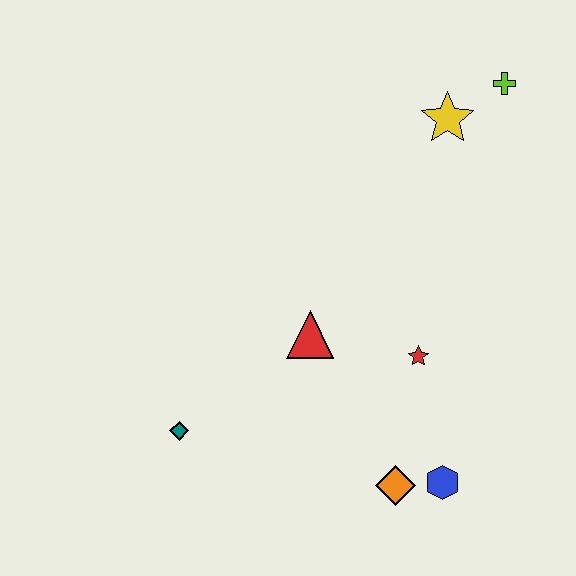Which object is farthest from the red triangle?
The lime cross is farthest from the red triangle.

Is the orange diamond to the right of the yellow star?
No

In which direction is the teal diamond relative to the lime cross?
The teal diamond is below the lime cross.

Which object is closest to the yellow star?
The lime cross is closest to the yellow star.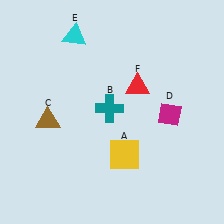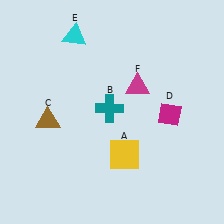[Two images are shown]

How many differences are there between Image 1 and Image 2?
There is 1 difference between the two images.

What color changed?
The triangle (F) changed from red in Image 1 to magenta in Image 2.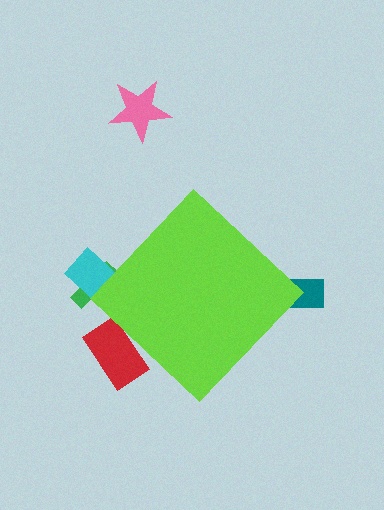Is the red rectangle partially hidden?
Yes, the red rectangle is partially hidden behind the lime diamond.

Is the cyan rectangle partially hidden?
Yes, the cyan rectangle is partially hidden behind the lime diamond.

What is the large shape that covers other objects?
A lime diamond.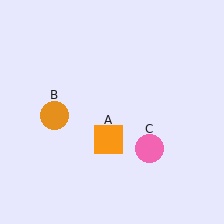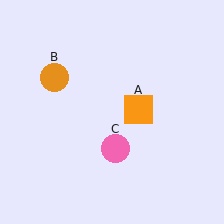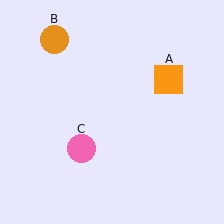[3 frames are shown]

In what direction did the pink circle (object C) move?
The pink circle (object C) moved left.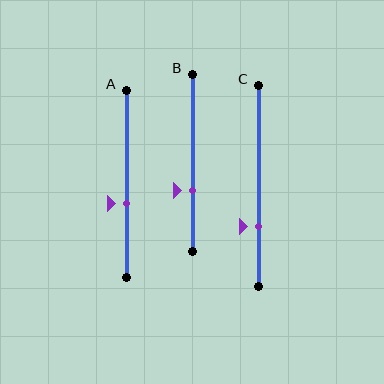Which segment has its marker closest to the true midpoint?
Segment A has its marker closest to the true midpoint.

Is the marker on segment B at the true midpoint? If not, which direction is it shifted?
No, the marker on segment B is shifted downward by about 16% of the segment length.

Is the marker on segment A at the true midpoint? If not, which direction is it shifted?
No, the marker on segment A is shifted downward by about 11% of the segment length.